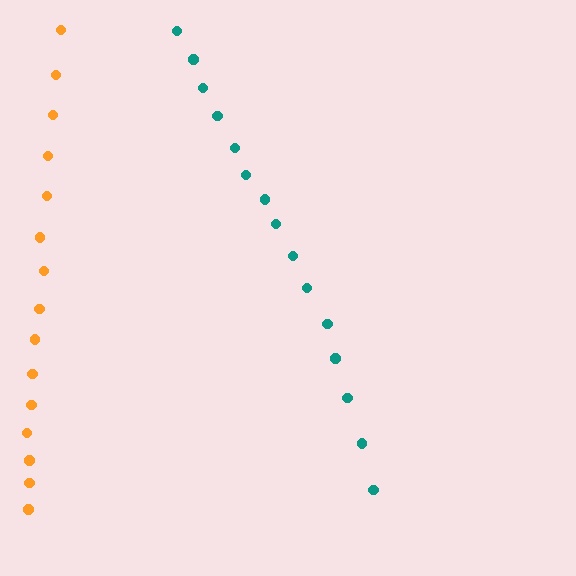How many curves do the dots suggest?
There are 2 distinct paths.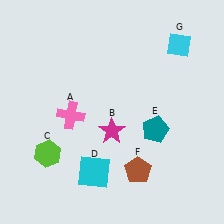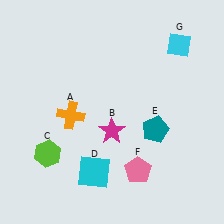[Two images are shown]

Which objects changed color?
A changed from pink to orange. F changed from brown to pink.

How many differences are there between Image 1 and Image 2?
There are 2 differences between the two images.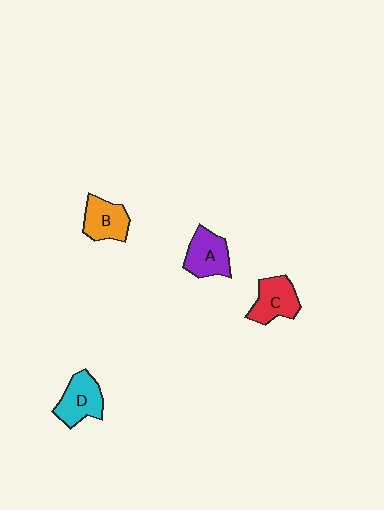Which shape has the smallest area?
Shape B (orange).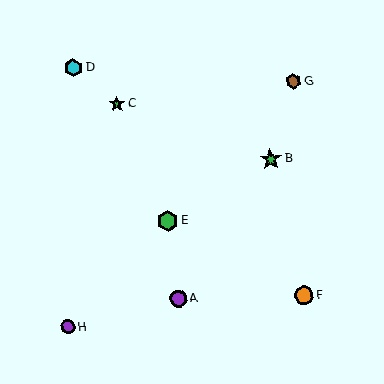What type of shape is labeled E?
Shape E is a green hexagon.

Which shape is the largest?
The green star (labeled B) is the largest.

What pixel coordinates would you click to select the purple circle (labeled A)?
Click at (178, 299) to select the purple circle A.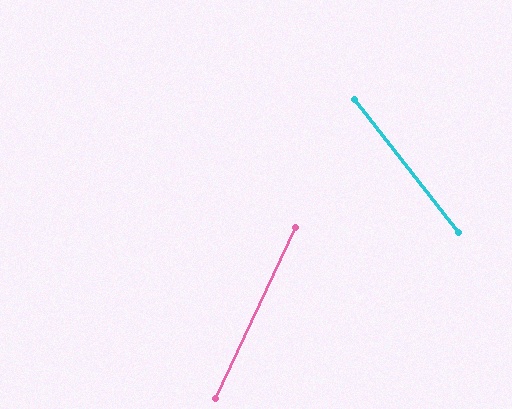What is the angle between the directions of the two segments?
Approximately 63 degrees.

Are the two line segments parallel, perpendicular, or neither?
Neither parallel nor perpendicular — they differ by about 63°.